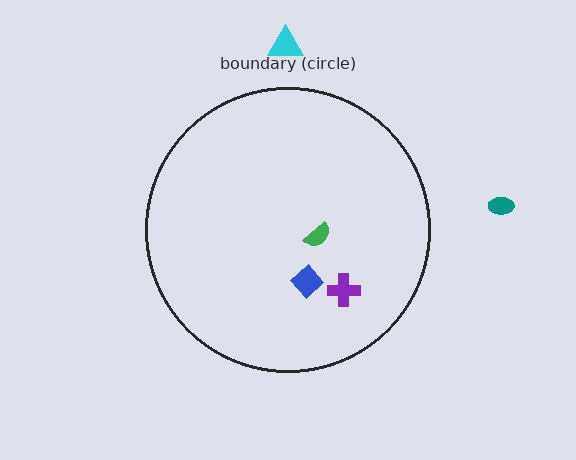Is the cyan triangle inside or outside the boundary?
Outside.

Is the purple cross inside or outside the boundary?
Inside.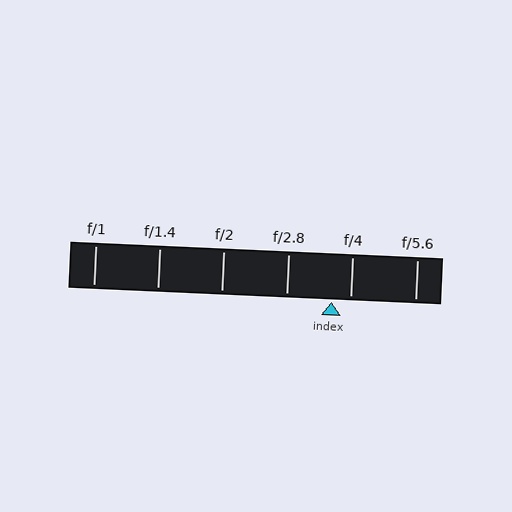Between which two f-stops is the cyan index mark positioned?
The index mark is between f/2.8 and f/4.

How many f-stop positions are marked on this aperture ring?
There are 6 f-stop positions marked.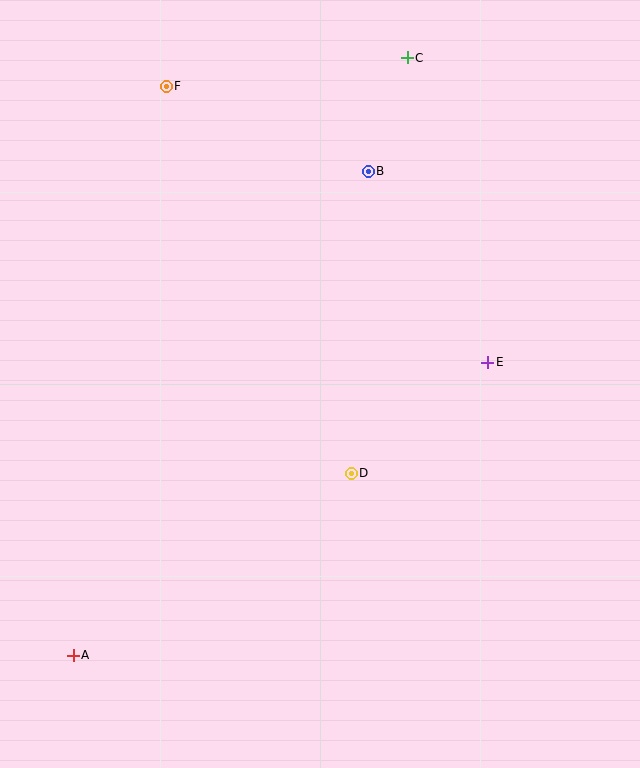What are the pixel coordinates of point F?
Point F is at (166, 87).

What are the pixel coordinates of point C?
Point C is at (407, 58).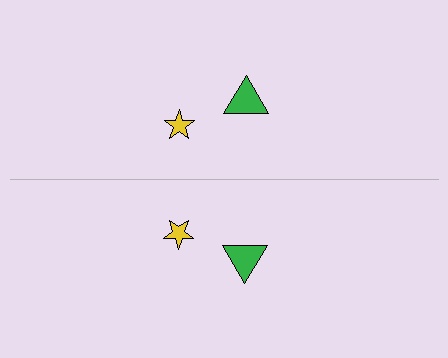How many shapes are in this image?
There are 4 shapes in this image.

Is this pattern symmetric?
Yes, this pattern has bilateral (reflection) symmetry.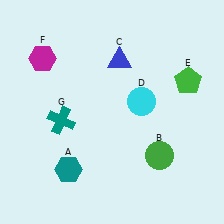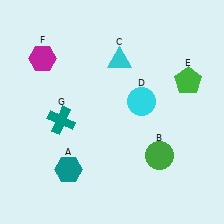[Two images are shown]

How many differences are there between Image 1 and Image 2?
There is 1 difference between the two images.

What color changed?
The triangle (C) changed from blue in Image 1 to cyan in Image 2.